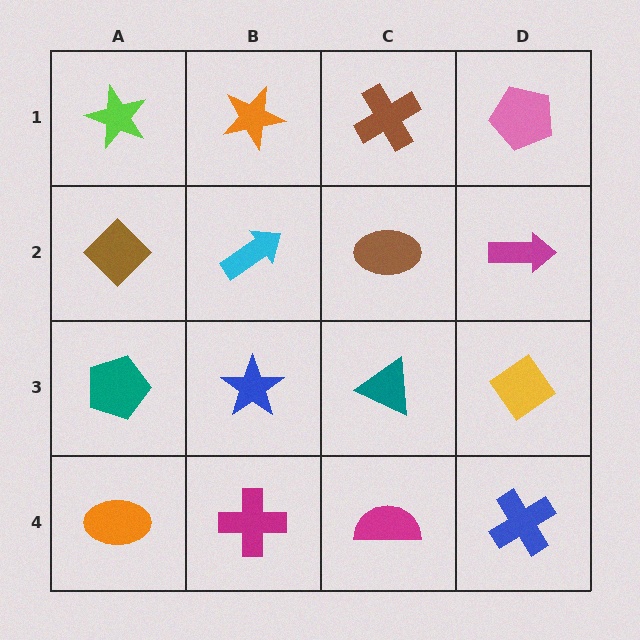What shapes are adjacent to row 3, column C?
A brown ellipse (row 2, column C), a magenta semicircle (row 4, column C), a blue star (row 3, column B), a yellow diamond (row 3, column D).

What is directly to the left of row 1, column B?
A lime star.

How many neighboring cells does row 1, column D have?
2.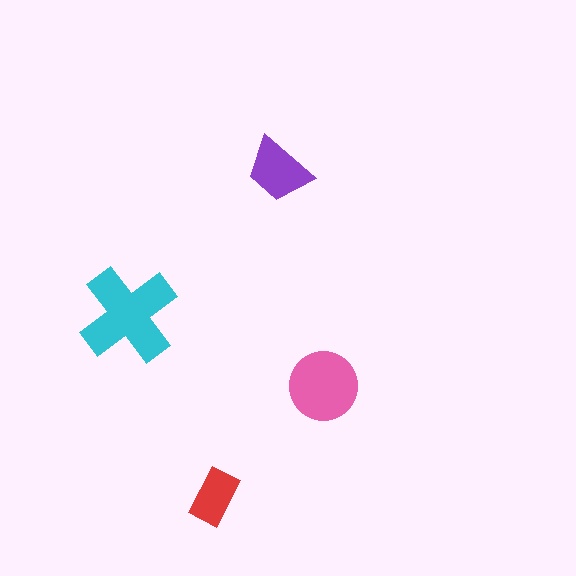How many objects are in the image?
There are 4 objects in the image.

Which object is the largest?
The cyan cross.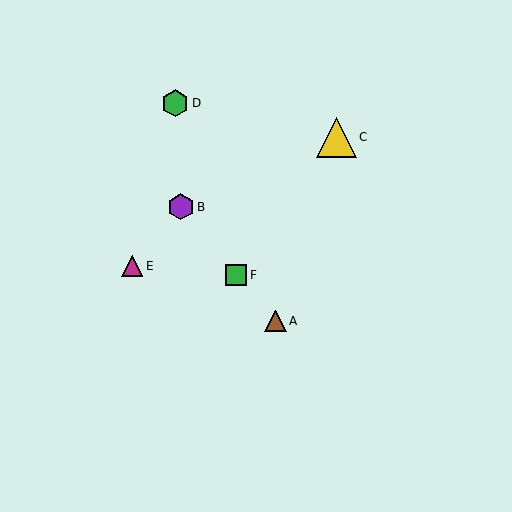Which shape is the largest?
The yellow triangle (labeled C) is the largest.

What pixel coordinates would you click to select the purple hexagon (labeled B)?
Click at (181, 207) to select the purple hexagon B.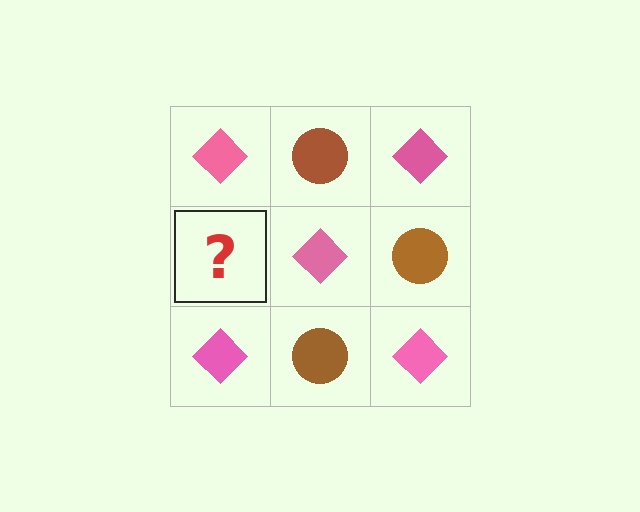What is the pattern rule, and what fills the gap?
The rule is that it alternates pink diamond and brown circle in a checkerboard pattern. The gap should be filled with a brown circle.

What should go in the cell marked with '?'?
The missing cell should contain a brown circle.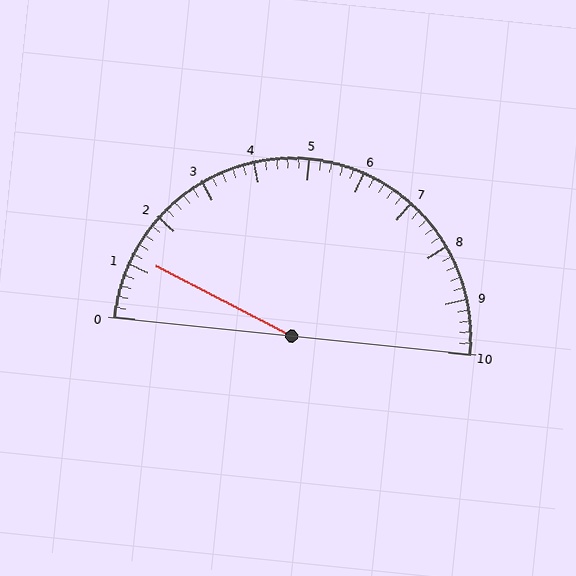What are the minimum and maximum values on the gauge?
The gauge ranges from 0 to 10.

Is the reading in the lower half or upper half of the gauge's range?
The reading is in the lower half of the range (0 to 10).